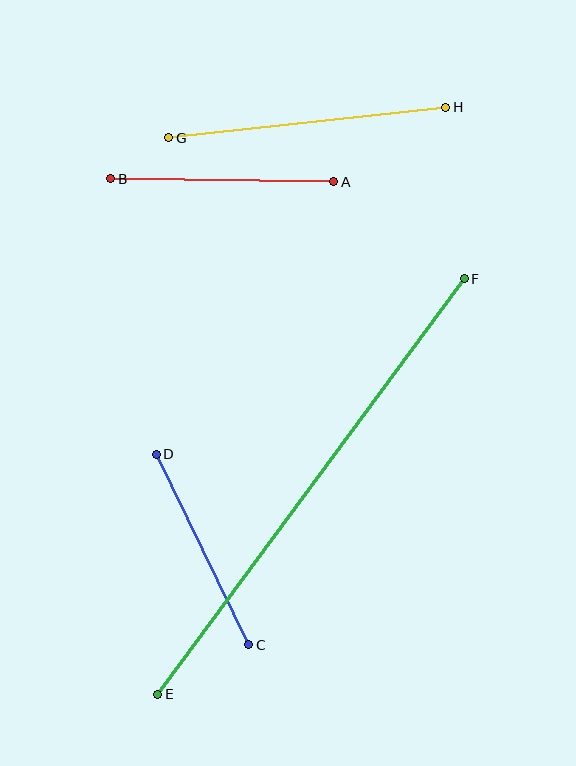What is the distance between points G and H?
The distance is approximately 279 pixels.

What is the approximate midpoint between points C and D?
The midpoint is at approximately (202, 549) pixels.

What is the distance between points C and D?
The distance is approximately 212 pixels.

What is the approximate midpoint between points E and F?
The midpoint is at approximately (311, 486) pixels.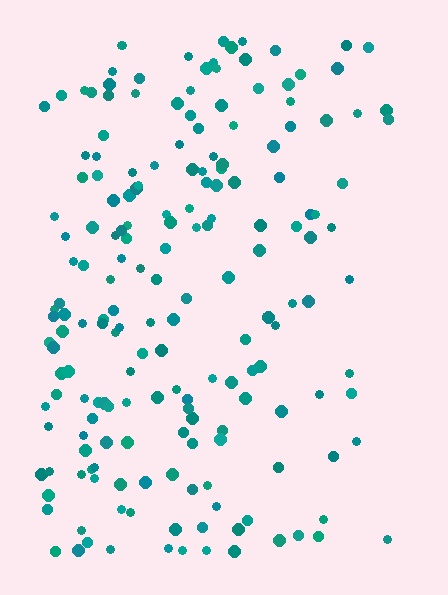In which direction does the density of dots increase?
From right to left, with the left side densest.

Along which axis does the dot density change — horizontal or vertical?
Horizontal.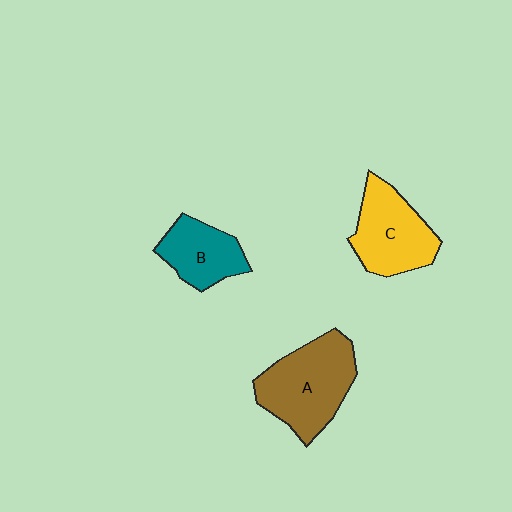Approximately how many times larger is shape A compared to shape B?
Approximately 1.6 times.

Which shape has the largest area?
Shape A (brown).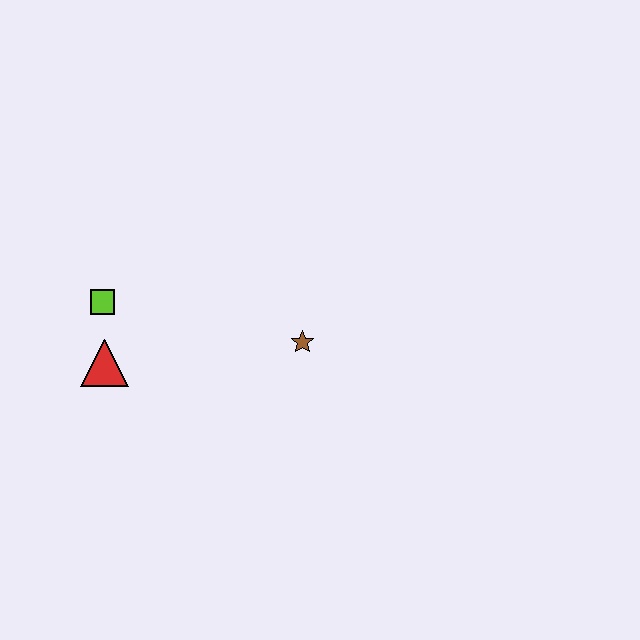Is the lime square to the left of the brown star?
Yes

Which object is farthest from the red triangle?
The brown star is farthest from the red triangle.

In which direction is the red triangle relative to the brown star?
The red triangle is to the left of the brown star.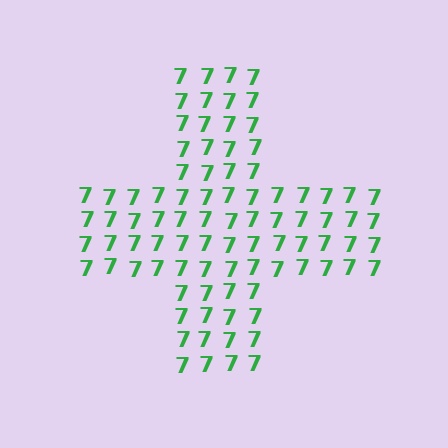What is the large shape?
The large shape is a cross.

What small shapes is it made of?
It is made of small digit 7's.